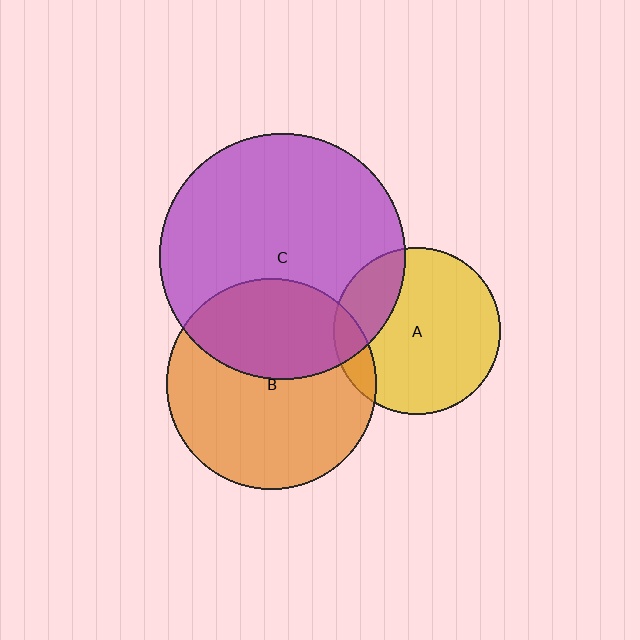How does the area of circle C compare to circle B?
Approximately 1.4 times.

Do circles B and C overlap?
Yes.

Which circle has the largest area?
Circle C (purple).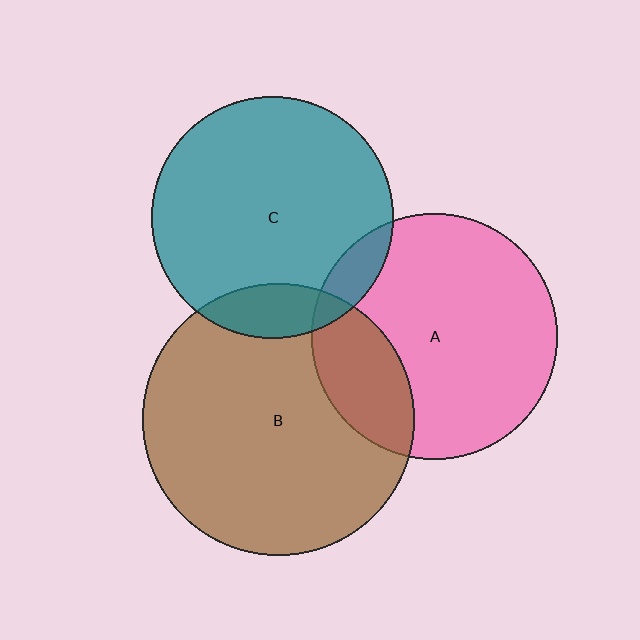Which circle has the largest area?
Circle B (brown).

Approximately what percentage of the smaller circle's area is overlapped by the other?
Approximately 15%.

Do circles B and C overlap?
Yes.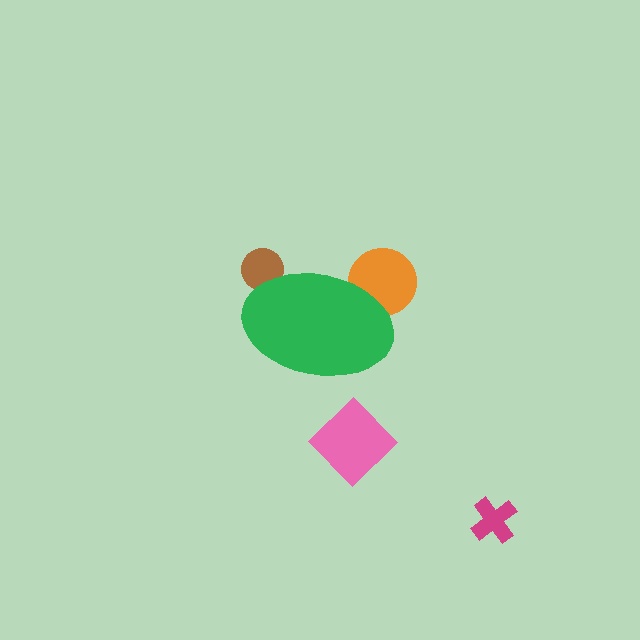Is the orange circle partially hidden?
Yes, the orange circle is partially hidden behind the green ellipse.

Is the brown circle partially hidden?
Yes, the brown circle is partially hidden behind the green ellipse.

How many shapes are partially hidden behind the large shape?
2 shapes are partially hidden.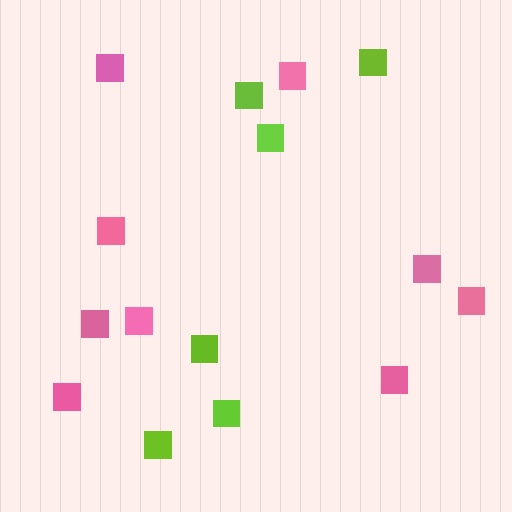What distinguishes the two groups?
There are 2 groups: one group of pink squares (9) and one group of lime squares (6).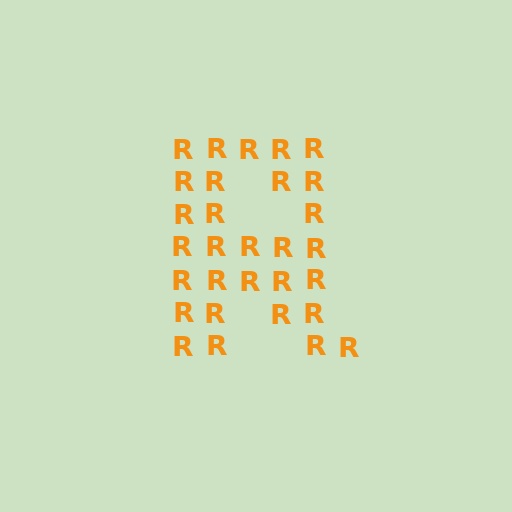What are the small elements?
The small elements are letter R's.